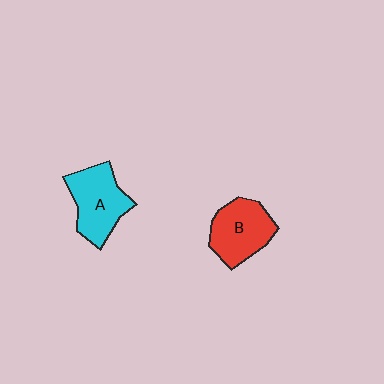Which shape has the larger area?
Shape A (cyan).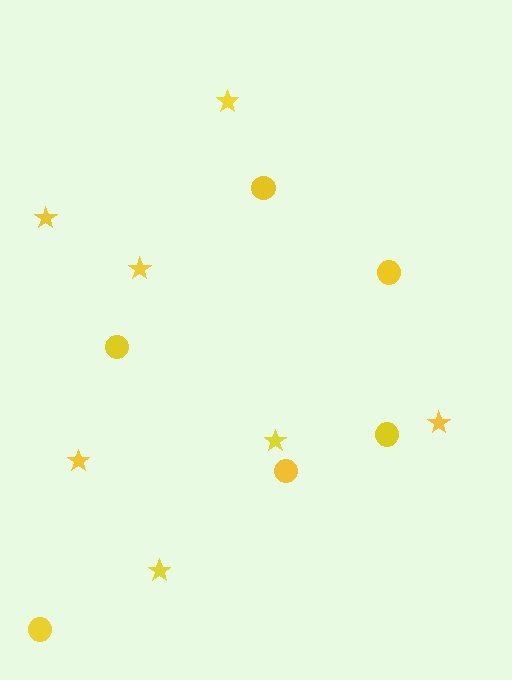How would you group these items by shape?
There are 2 groups: one group of stars (7) and one group of circles (6).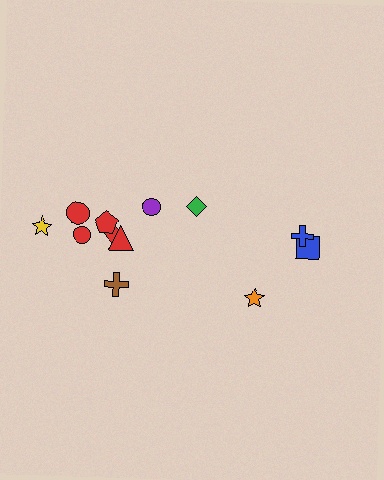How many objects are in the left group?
There are 8 objects.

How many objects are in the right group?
There are 4 objects.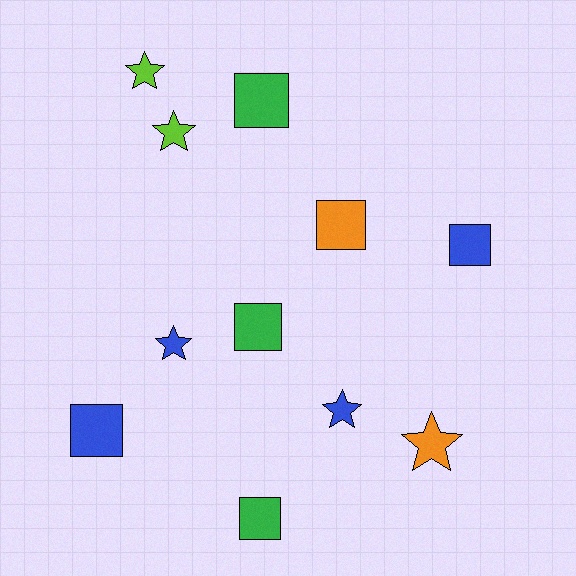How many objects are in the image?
There are 11 objects.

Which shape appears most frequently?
Square, with 6 objects.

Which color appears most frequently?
Blue, with 4 objects.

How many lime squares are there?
There are no lime squares.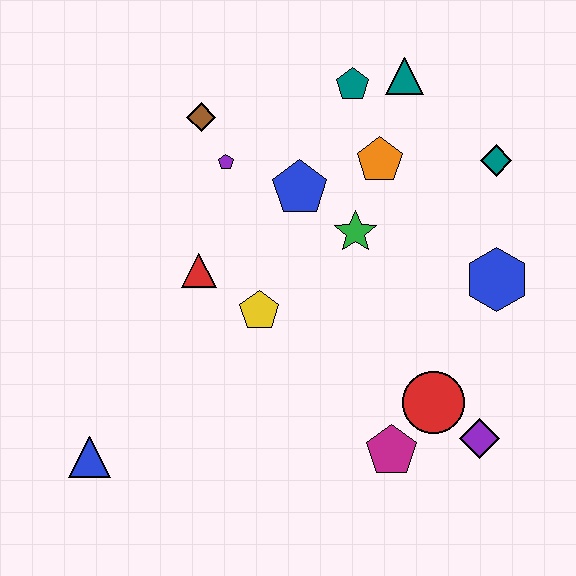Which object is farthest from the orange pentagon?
The blue triangle is farthest from the orange pentagon.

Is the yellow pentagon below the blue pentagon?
Yes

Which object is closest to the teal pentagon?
The teal triangle is closest to the teal pentagon.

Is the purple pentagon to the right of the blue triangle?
Yes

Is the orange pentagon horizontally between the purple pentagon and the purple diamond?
Yes